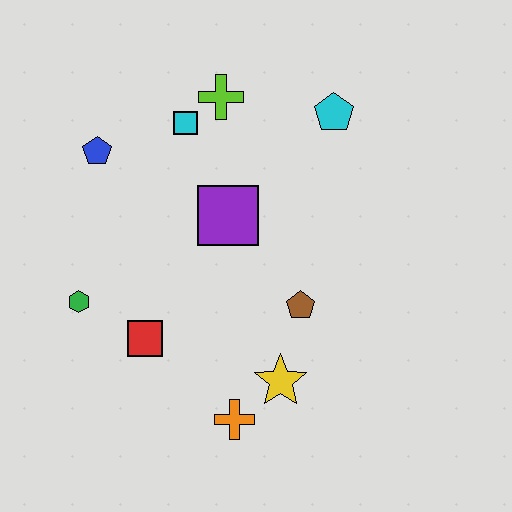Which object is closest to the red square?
The green hexagon is closest to the red square.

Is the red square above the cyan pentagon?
No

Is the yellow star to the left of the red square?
No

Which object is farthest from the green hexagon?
The cyan pentagon is farthest from the green hexagon.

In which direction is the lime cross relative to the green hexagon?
The lime cross is above the green hexagon.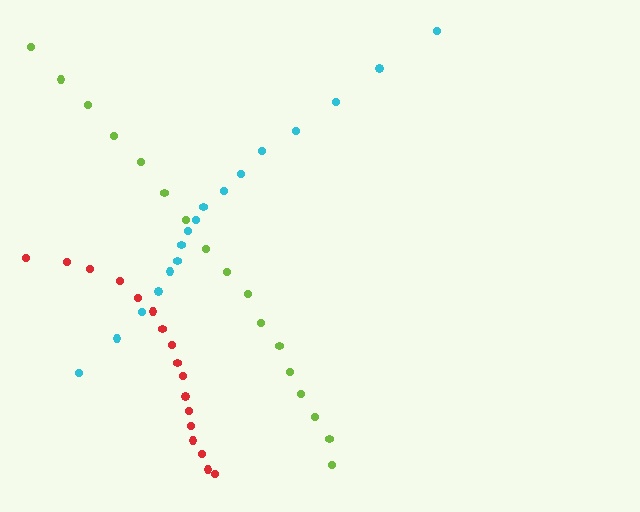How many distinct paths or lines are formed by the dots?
There are 3 distinct paths.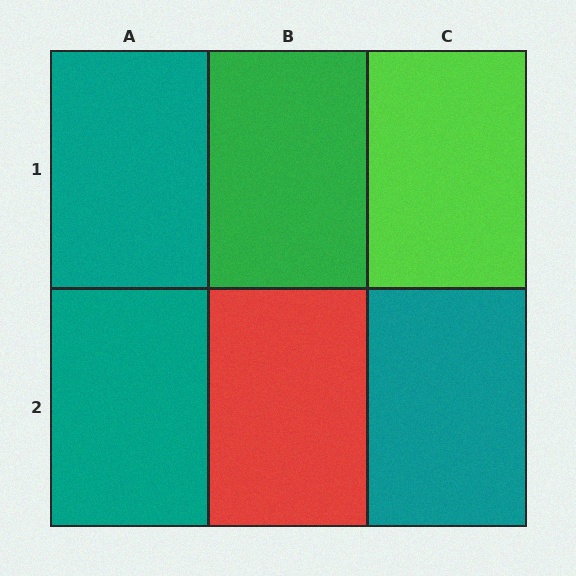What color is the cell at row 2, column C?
Teal.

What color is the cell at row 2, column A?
Teal.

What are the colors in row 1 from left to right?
Teal, green, lime.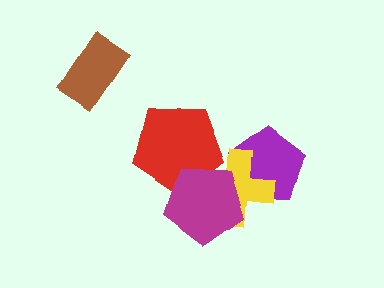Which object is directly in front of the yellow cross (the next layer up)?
The red pentagon is directly in front of the yellow cross.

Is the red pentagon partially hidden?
Yes, it is partially covered by another shape.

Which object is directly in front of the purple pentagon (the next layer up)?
The yellow cross is directly in front of the purple pentagon.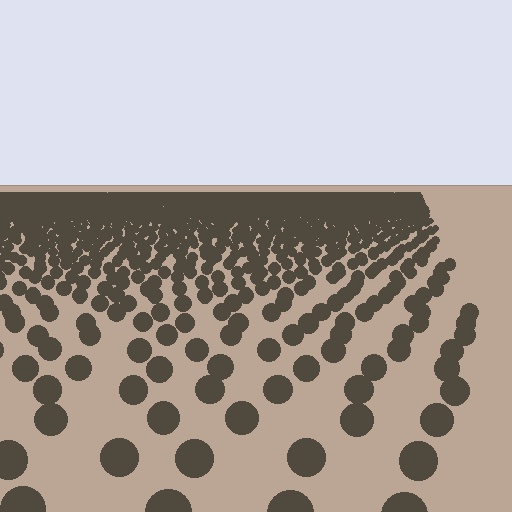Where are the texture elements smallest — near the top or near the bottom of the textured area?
Near the top.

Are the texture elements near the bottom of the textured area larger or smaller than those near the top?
Larger. Near the bottom, elements are closer to the viewer and appear at a bigger on-screen size.